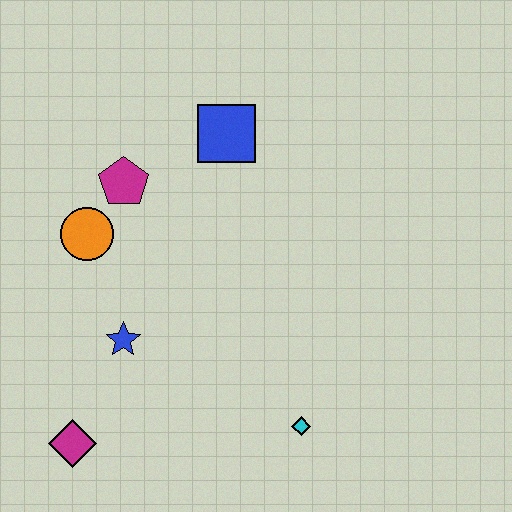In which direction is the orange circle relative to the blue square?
The orange circle is to the left of the blue square.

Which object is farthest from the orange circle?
The cyan diamond is farthest from the orange circle.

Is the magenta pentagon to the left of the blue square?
Yes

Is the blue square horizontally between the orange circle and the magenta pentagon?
No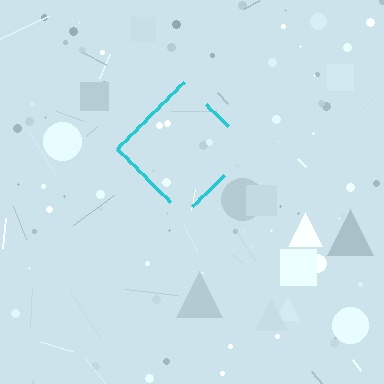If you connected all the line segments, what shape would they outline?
They would outline a diamond.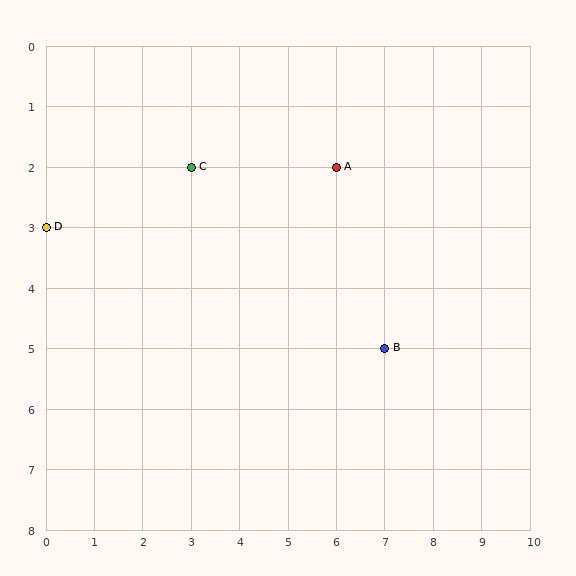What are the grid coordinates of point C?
Point C is at grid coordinates (3, 2).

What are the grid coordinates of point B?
Point B is at grid coordinates (7, 5).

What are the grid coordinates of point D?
Point D is at grid coordinates (0, 3).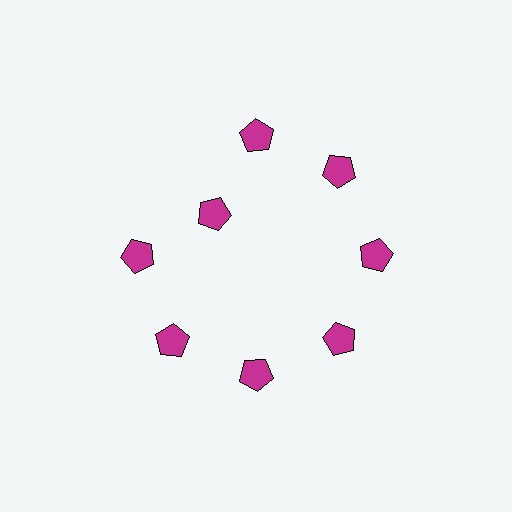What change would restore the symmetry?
The symmetry would be restored by moving it outward, back onto the ring so that all 8 pentagons sit at equal angles and equal distance from the center.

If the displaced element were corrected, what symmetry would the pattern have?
It would have 8-fold rotational symmetry — the pattern would map onto itself every 45 degrees.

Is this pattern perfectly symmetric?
No. The 8 magenta pentagons are arranged in a ring, but one element near the 10 o'clock position is pulled inward toward the center, breaking the 8-fold rotational symmetry.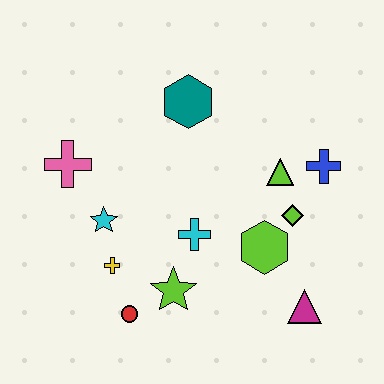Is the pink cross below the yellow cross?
No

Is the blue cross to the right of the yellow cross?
Yes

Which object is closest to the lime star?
The red circle is closest to the lime star.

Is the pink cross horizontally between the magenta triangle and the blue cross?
No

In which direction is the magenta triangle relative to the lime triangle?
The magenta triangle is below the lime triangle.